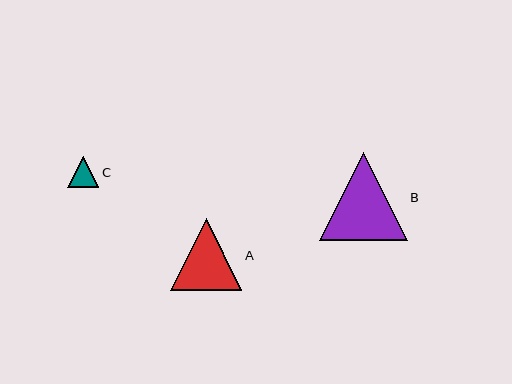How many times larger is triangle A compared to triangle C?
Triangle A is approximately 2.3 times the size of triangle C.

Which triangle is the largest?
Triangle B is the largest with a size of approximately 88 pixels.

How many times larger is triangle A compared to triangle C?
Triangle A is approximately 2.3 times the size of triangle C.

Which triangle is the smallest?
Triangle C is the smallest with a size of approximately 31 pixels.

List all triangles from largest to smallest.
From largest to smallest: B, A, C.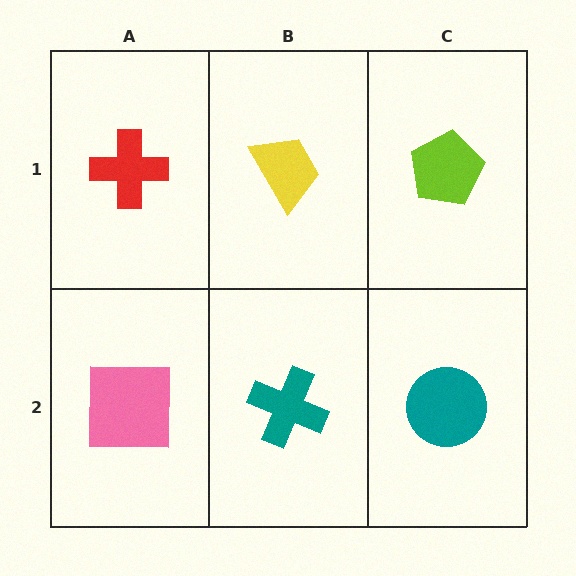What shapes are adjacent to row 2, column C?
A lime pentagon (row 1, column C), a teal cross (row 2, column B).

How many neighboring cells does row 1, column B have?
3.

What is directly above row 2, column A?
A red cross.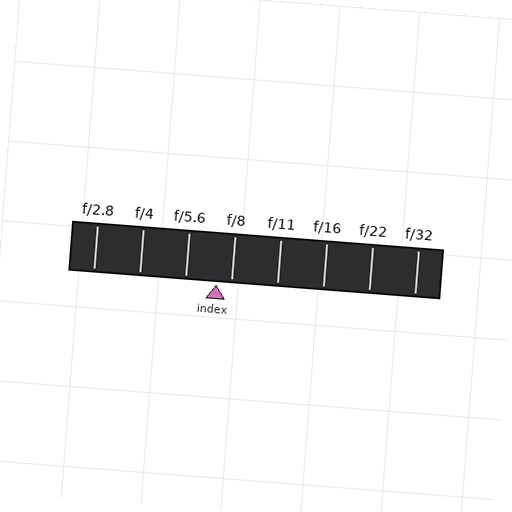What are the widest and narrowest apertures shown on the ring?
The widest aperture shown is f/2.8 and the narrowest is f/32.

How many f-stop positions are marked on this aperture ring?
There are 8 f-stop positions marked.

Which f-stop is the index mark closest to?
The index mark is closest to f/8.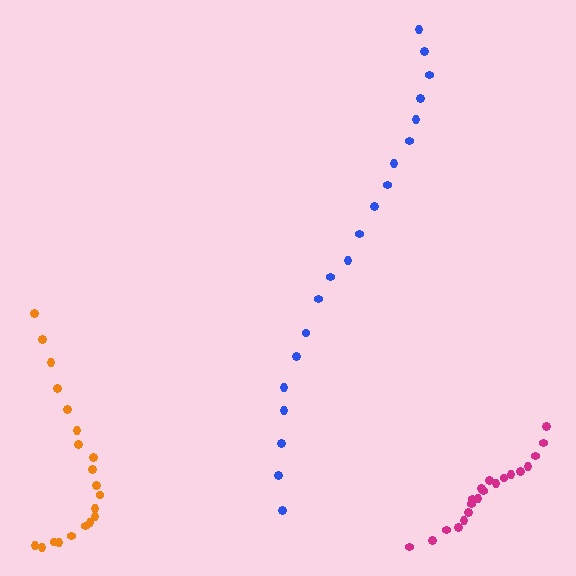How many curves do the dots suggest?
There are 3 distinct paths.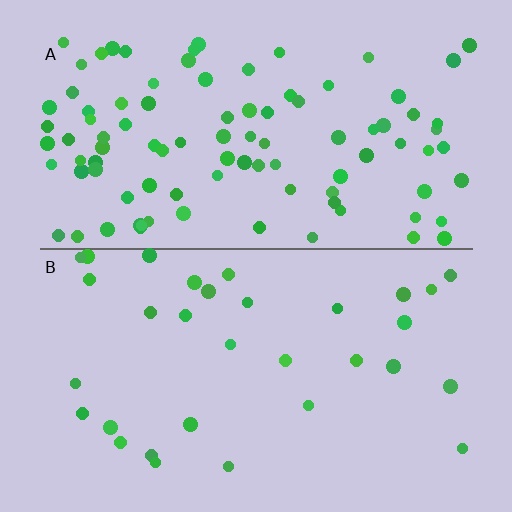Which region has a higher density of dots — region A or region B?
A (the top).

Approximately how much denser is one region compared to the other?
Approximately 3.0× — region A over region B.